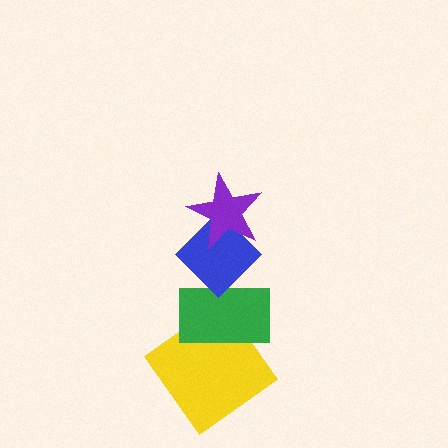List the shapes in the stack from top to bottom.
From top to bottom: the purple star, the blue diamond, the green rectangle, the yellow diamond.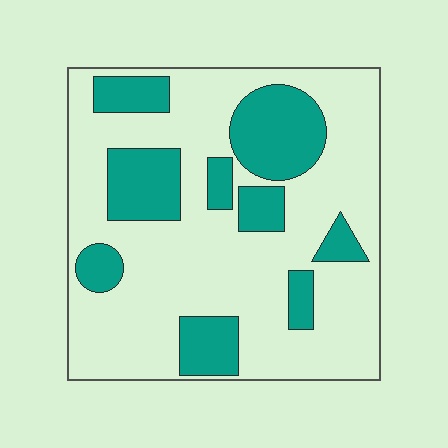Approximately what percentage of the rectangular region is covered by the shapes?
Approximately 30%.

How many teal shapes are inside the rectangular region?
9.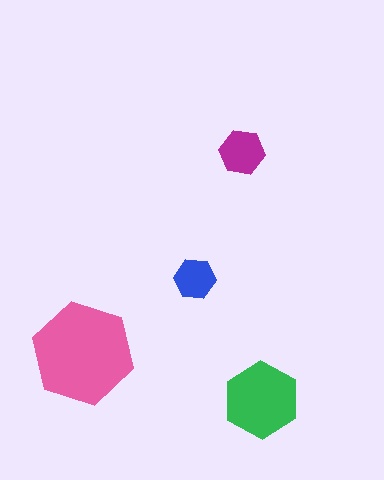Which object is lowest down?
The green hexagon is bottommost.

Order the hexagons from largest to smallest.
the pink one, the green one, the magenta one, the blue one.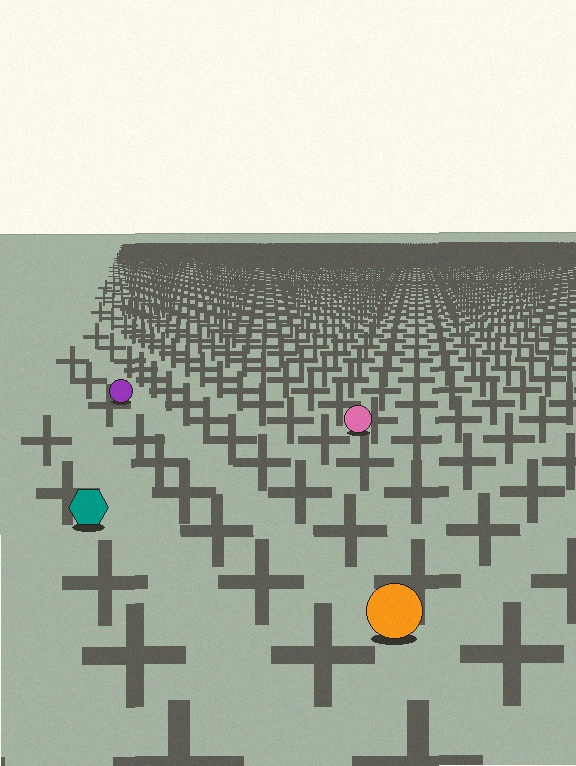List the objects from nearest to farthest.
From nearest to farthest: the orange circle, the teal hexagon, the pink circle, the purple circle.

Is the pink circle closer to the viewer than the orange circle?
No. The orange circle is closer — you can tell from the texture gradient: the ground texture is coarser near it.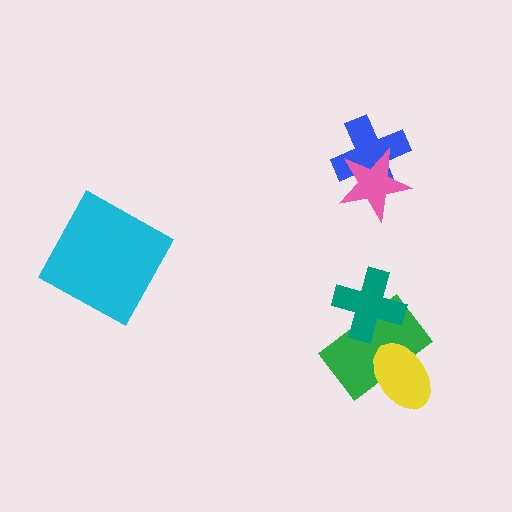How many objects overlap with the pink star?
1 object overlaps with the pink star.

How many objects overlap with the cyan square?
0 objects overlap with the cyan square.